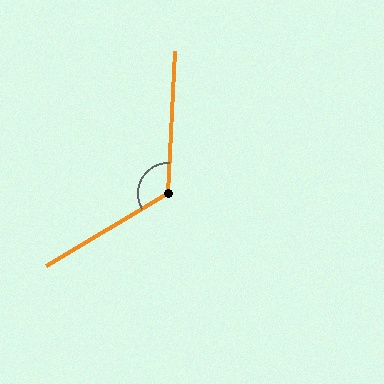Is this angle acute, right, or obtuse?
It is obtuse.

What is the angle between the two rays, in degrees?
Approximately 124 degrees.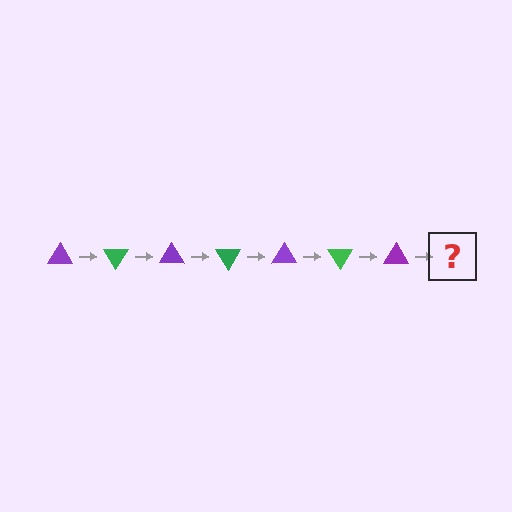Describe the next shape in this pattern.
It should be a green triangle, rotated 420 degrees from the start.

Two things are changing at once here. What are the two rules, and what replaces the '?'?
The two rules are that it rotates 60 degrees each step and the color cycles through purple and green. The '?' should be a green triangle, rotated 420 degrees from the start.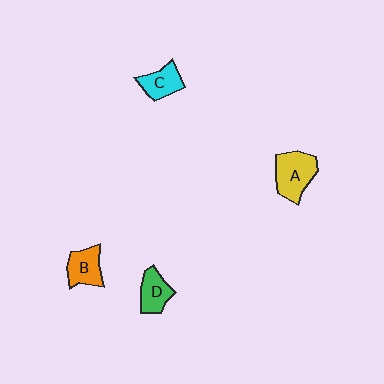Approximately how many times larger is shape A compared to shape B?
Approximately 1.4 times.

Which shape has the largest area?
Shape A (yellow).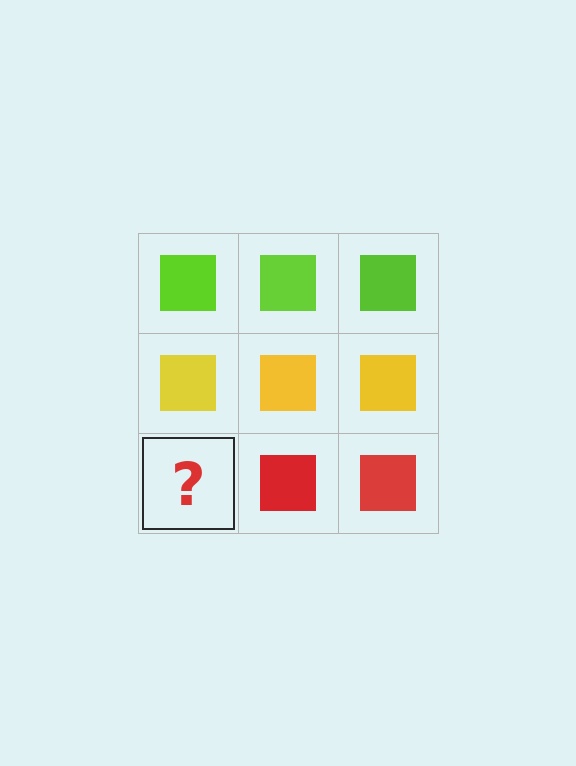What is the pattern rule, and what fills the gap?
The rule is that each row has a consistent color. The gap should be filled with a red square.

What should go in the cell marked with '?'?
The missing cell should contain a red square.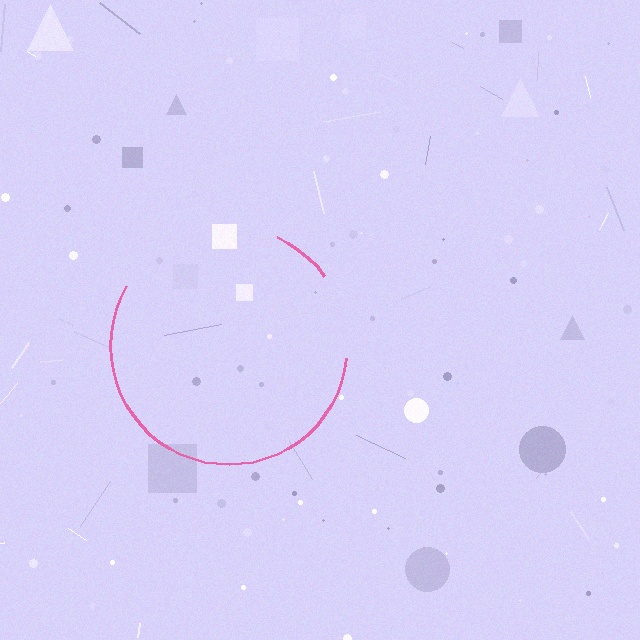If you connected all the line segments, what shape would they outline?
They would outline a circle.